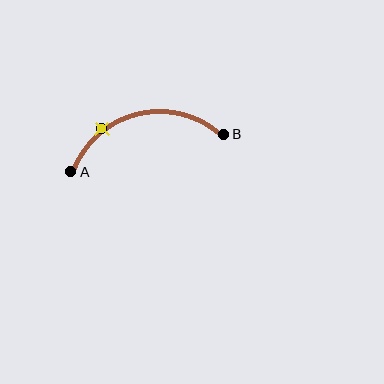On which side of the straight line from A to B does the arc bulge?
The arc bulges above the straight line connecting A and B.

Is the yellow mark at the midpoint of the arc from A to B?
No. The yellow mark lies on the arc but is closer to endpoint A. The arc midpoint would be at the point on the curve equidistant along the arc from both A and B.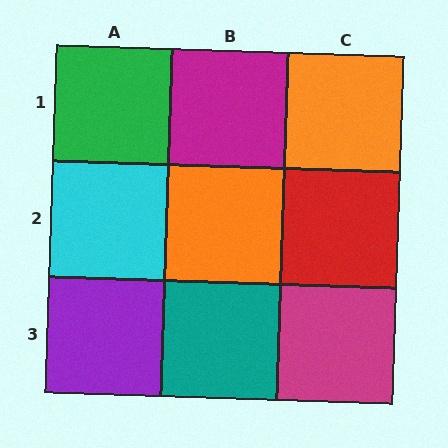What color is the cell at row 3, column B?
Teal.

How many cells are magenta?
2 cells are magenta.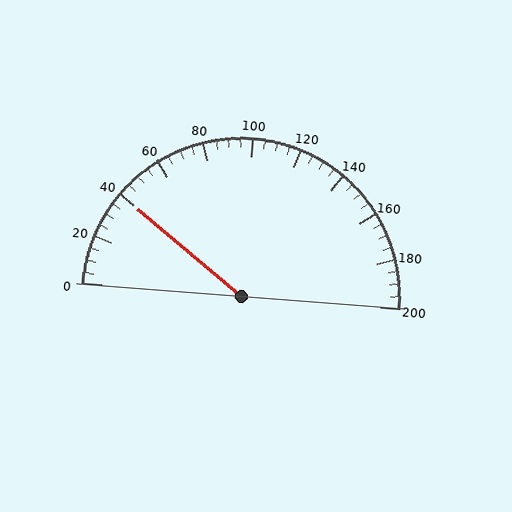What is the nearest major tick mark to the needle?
The nearest major tick mark is 40.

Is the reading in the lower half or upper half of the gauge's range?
The reading is in the lower half of the range (0 to 200).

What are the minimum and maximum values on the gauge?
The gauge ranges from 0 to 200.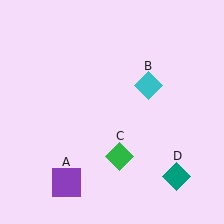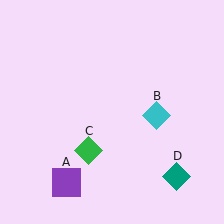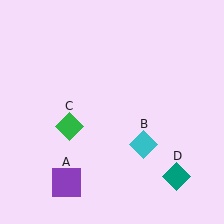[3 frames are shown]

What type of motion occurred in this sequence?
The cyan diamond (object B), green diamond (object C) rotated clockwise around the center of the scene.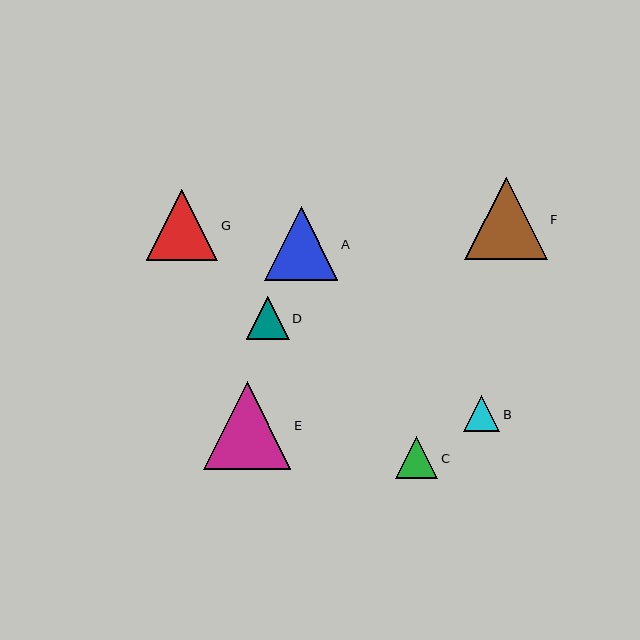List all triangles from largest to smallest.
From largest to smallest: E, F, A, G, D, C, B.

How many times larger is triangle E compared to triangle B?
Triangle E is approximately 2.4 times the size of triangle B.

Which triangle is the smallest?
Triangle B is the smallest with a size of approximately 36 pixels.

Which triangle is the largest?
Triangle E is the largest with a size of approximately 87 pixels.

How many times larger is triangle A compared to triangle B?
Triangle A is approximately 2.0 times the size of triangle B.